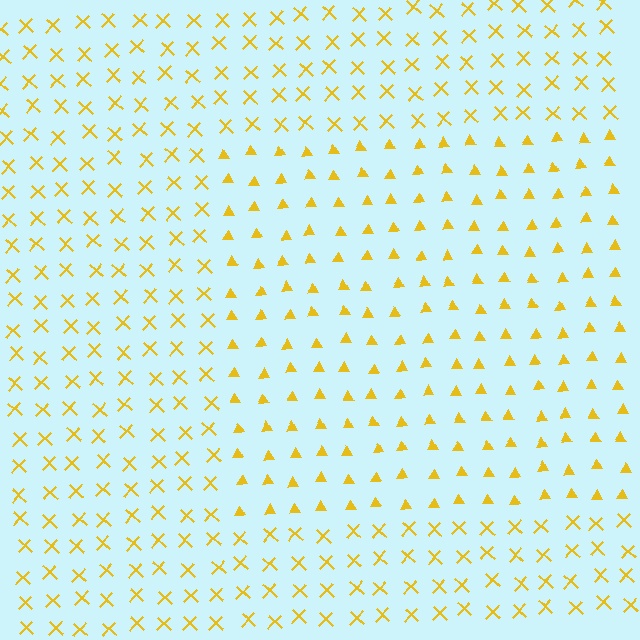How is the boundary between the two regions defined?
The boundary is defined by a change in element shape: triangles inside vs. X marks outside. All elements share the same color and spacing.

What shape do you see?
I see a rectangle.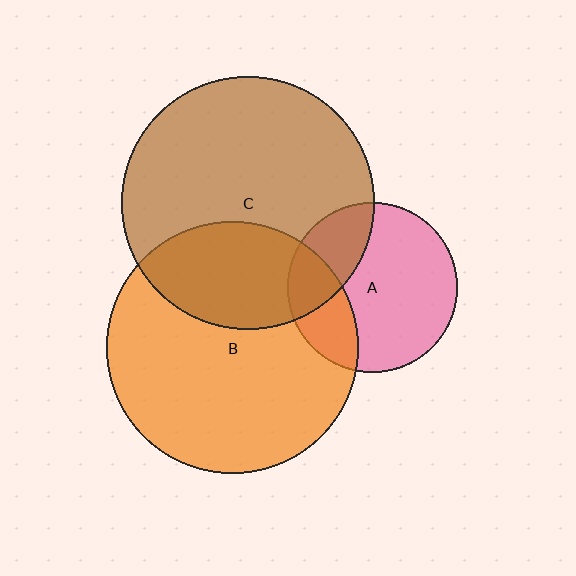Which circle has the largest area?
Circle C (brown).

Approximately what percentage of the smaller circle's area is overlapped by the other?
Approximately 25%.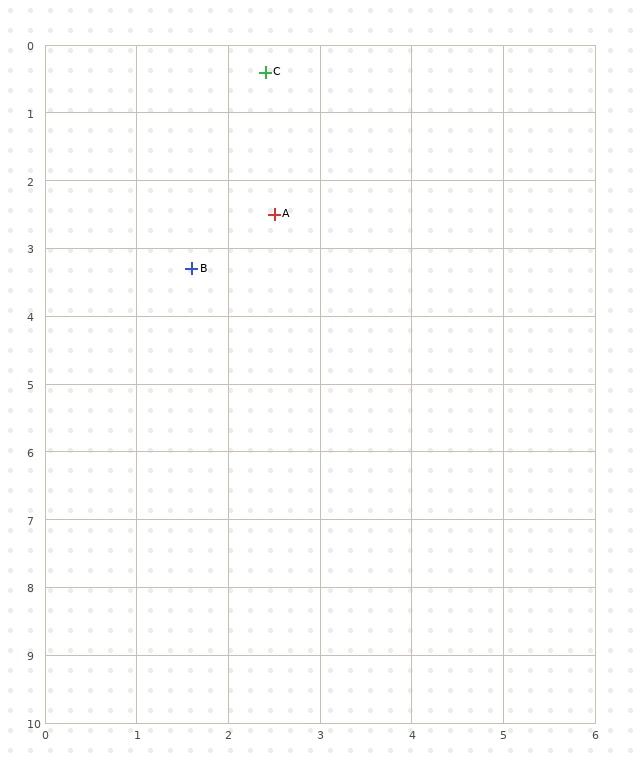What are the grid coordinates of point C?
Point C is at approximately (2.4, 0.4).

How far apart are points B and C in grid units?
Points B and C are about 3.0 grid units apart.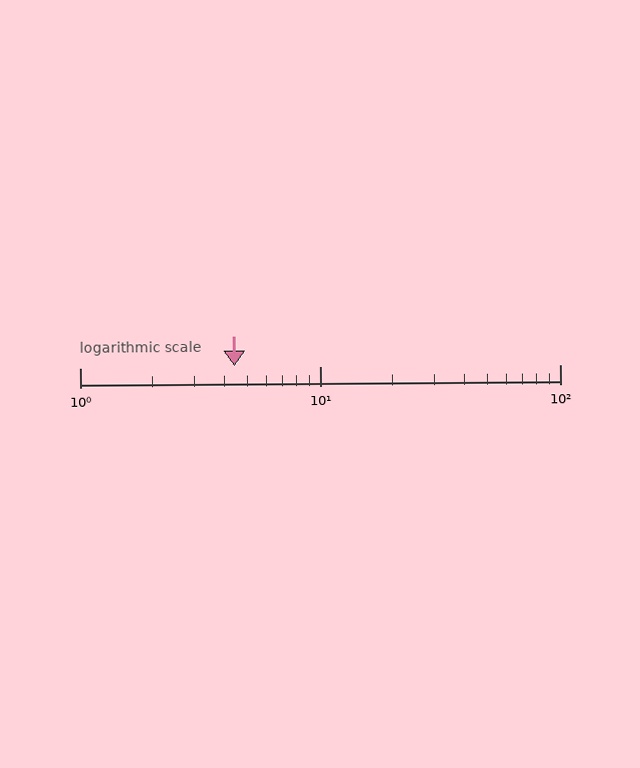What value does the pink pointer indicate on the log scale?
The pointer indicates approximately 4.4.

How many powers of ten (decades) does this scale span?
The scale spans 2 decades, from 1 to 100.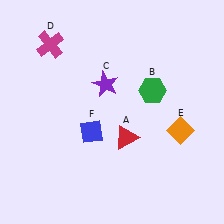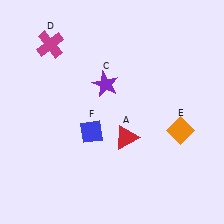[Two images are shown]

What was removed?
The green hexagon (B) was removed in Image 2.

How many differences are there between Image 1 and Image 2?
There is 1 difference between the two images.